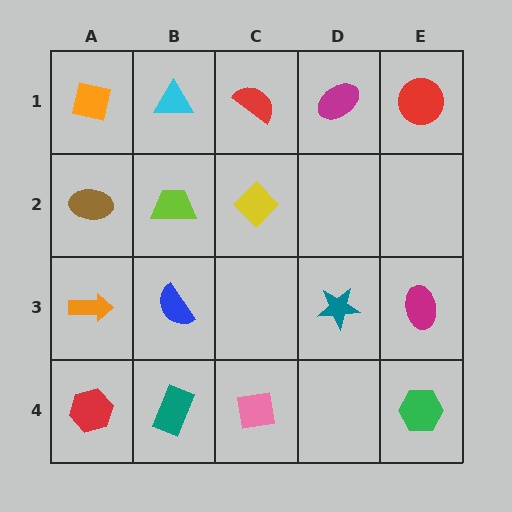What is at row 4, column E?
A green hexagon.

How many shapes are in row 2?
3 shapes.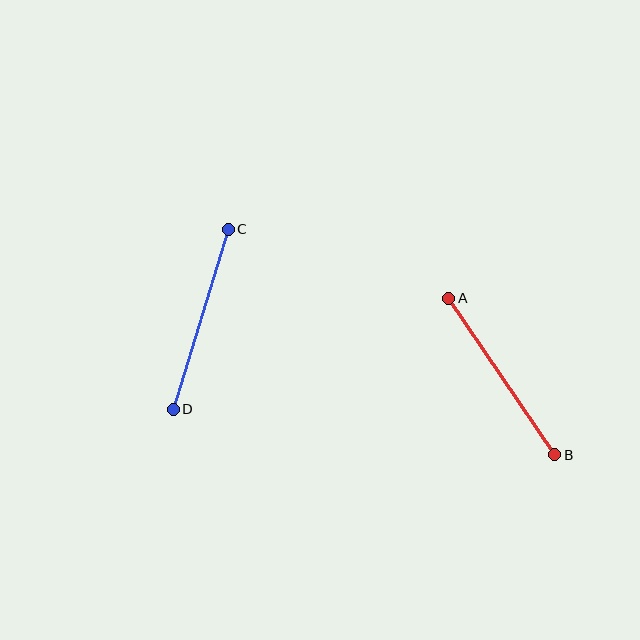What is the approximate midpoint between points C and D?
The midpoint is at approximately (201, 319) pixels.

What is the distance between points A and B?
The distance is approximately 189 pixels.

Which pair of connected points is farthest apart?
Points A and B are farthest apart.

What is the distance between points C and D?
The distance is approximately 189 pixels.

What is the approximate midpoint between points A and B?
The midpoint is at approximately (502, 376) pixels.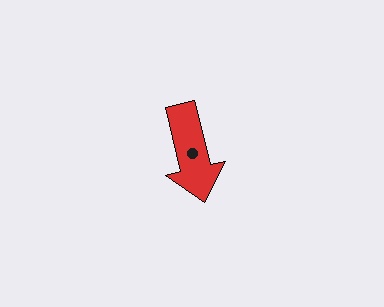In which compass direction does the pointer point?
South.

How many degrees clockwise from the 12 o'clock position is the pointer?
Approximately 166 degrees.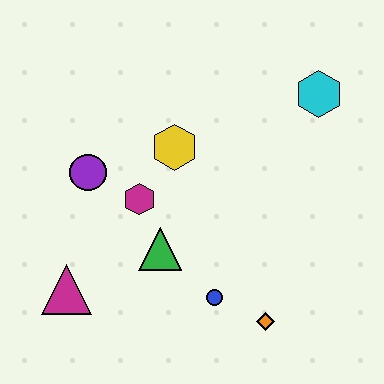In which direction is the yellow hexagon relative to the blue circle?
The yellow hexagon is above the blue circle.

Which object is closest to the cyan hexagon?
The yellow hexagon is closest to the cyan hexagon.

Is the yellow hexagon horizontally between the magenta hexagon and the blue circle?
Yes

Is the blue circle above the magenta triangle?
No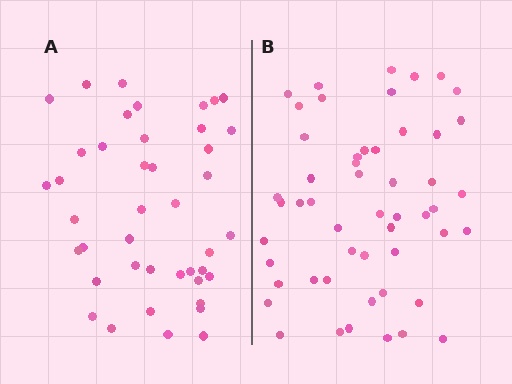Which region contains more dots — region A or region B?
Region B (the right region) has more dots.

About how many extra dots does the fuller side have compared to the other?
Region B has roughly 10 or so more dots than region A.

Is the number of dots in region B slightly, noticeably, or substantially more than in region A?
Region B has only slightly more — the two regions are fairly close. The ratio is roughly 1.2 to 1.